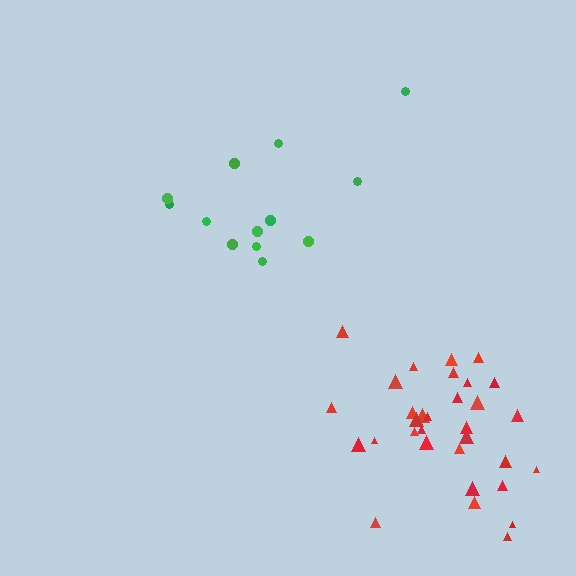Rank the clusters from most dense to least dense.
red, green.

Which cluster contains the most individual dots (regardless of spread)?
Red (33).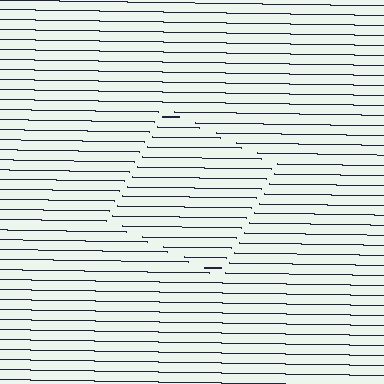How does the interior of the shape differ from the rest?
The interior of the shape contains the same grating, shifted by half a period — the contour is defined by the phase discontinuity where line-ends from the inner and outer gratings abut.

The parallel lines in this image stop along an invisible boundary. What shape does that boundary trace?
An illusory square. The interior of the shape contains the same grating, shifted by half a period — the contour is defined by the phase discontinuity where line-ends from the inner and outer gratings abut.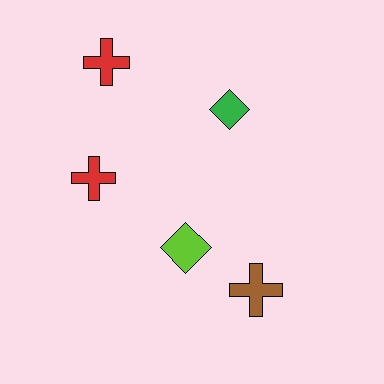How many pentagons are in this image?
There are no pentagons.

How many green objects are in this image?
There is 1 green object.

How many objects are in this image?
There are 5 objects.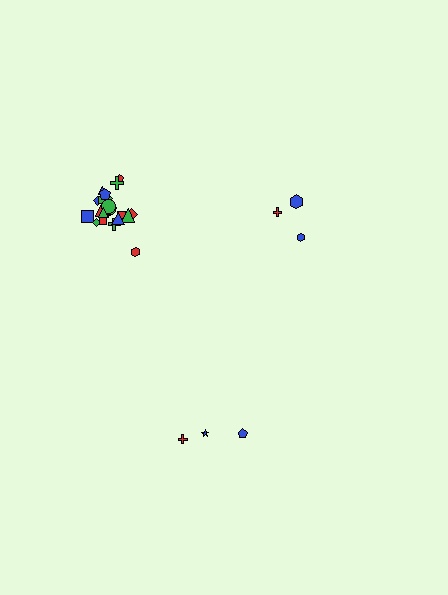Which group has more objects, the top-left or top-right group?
The top-left group.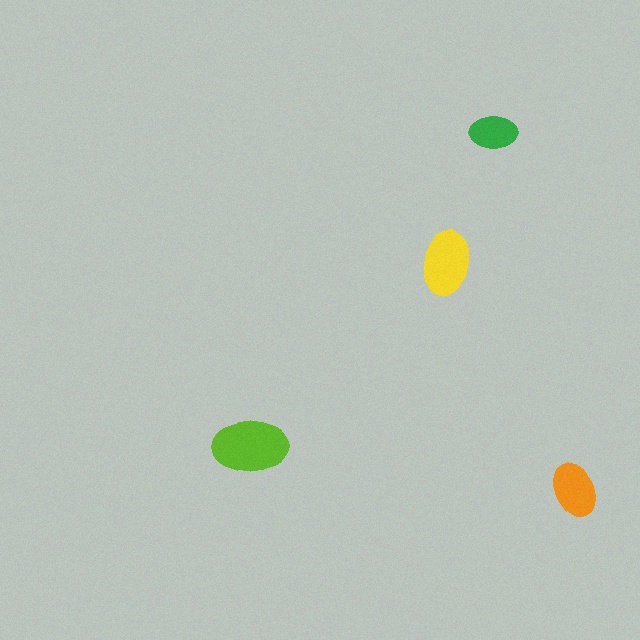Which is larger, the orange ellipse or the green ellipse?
The orange one.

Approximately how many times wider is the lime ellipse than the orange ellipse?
About 1.5 times wider.